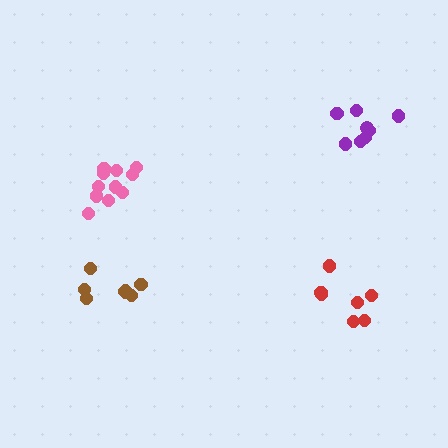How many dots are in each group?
Group 1: 7 dots, Group 2: 8 dots, Group 3: 8 dots, Group 4: 11 dots (34 total).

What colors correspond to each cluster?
The clusters are colored: red, purple, brown, pink.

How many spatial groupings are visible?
There are 4 spatial groupings.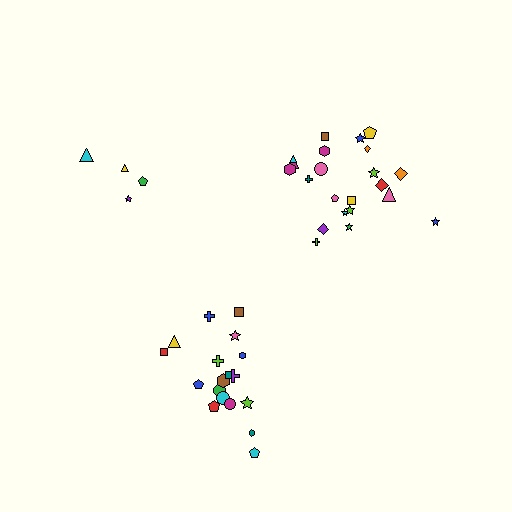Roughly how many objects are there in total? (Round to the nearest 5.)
Roughly 45 objects in total.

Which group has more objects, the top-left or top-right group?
The top-right group.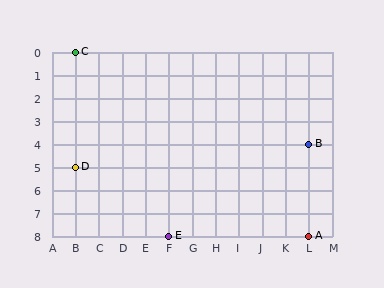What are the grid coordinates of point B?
Point B is at grid coordinates (L, 4).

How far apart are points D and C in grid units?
Points D and C are 5 rows apart.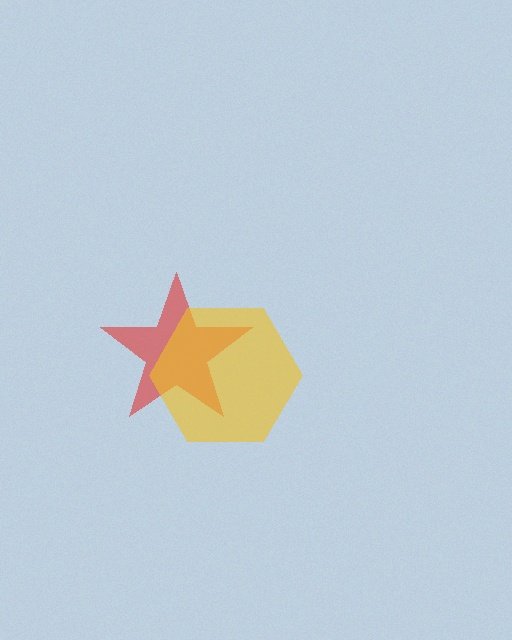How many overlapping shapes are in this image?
There are 2 overlapping shapes in the image.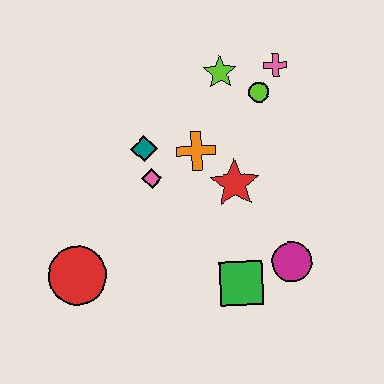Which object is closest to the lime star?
The lime circle is closest to the lime star.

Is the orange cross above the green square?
Yes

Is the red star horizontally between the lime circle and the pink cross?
No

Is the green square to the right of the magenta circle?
No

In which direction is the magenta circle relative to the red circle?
The magenta circle is to the right of the red circle.